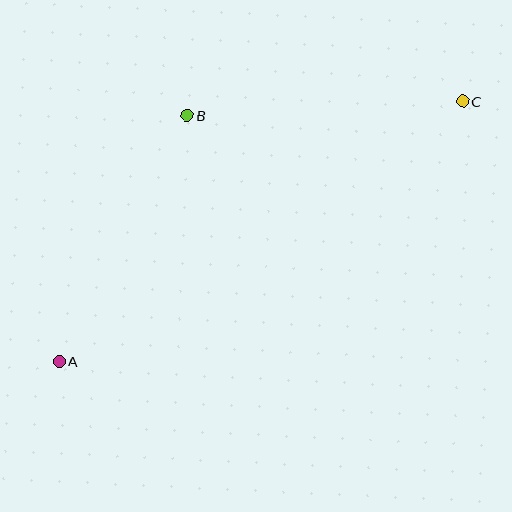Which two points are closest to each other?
Points B and C are closest to each other.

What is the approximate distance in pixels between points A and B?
The distance between A and B is approximately 277 pixels.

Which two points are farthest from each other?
Points A and C are farthest from each other.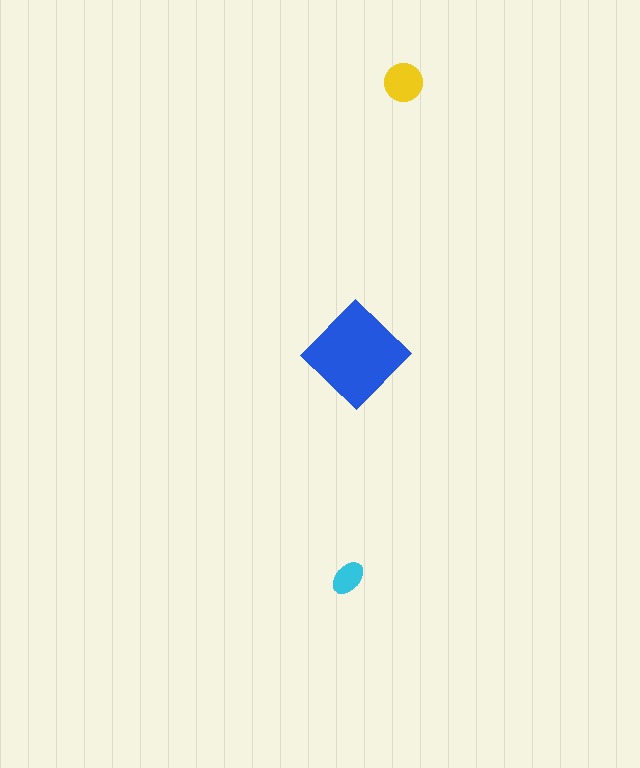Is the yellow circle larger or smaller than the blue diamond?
Smaller.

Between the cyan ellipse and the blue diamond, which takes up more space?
The blue diamond.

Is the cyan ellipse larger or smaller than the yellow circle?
Smaller.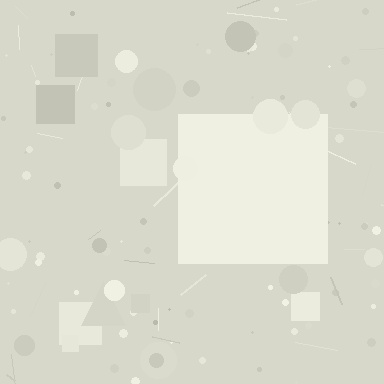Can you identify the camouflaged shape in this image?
The camouflaged shape is a square.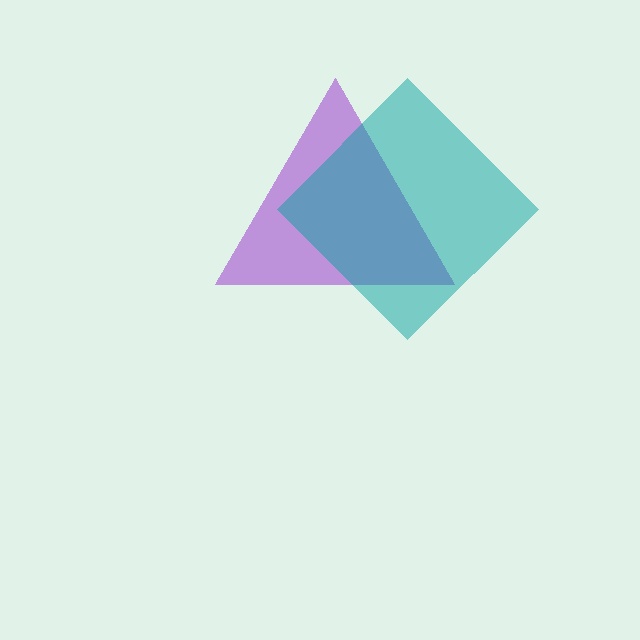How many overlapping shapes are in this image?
There are 2 overlapping shapes in the image.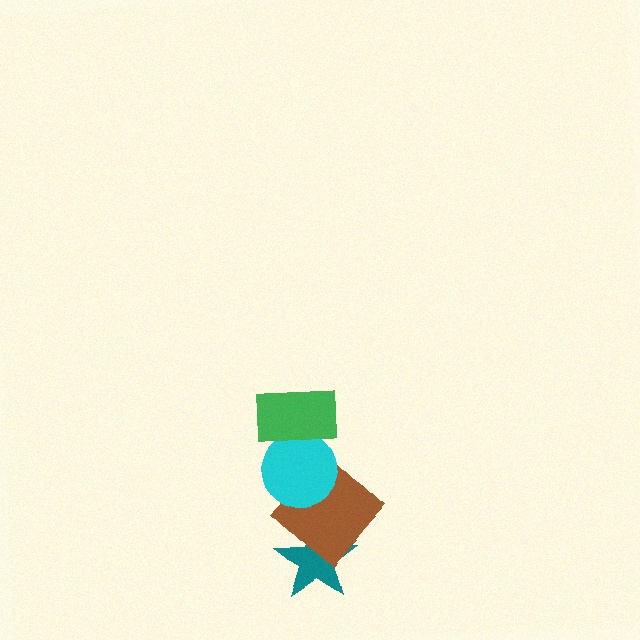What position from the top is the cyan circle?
The cyan circle is 2nd from the top.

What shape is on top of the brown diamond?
The cyan circle is on top of the brown diamond.